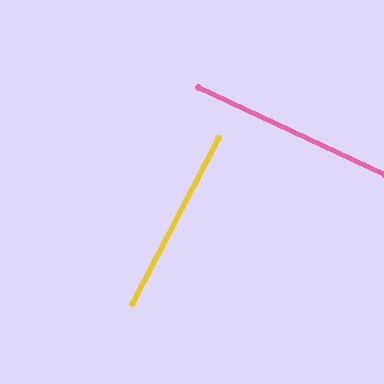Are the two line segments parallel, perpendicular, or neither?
Perpendicular — they meet at approximately 88°.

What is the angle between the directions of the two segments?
Approximately 88 degrees.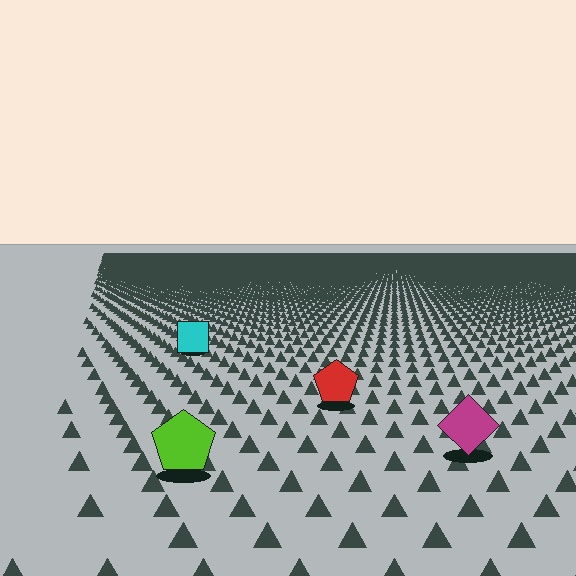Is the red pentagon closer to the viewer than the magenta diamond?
No. The magenta diamond is closer — you can tell from the texture gradient: the ground texture is coarser near it.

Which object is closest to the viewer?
The lime pentagon is closest. The texture marks near it are larger and more spread out.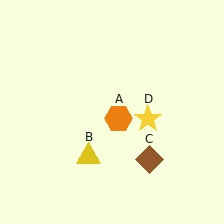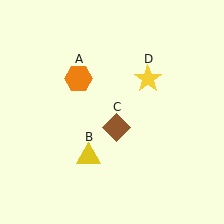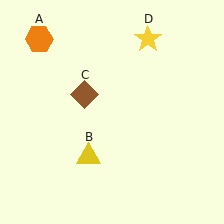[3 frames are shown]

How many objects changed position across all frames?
3 objects changed position: orange hexagon (object A), brown diamond (object C), yellow star (object D).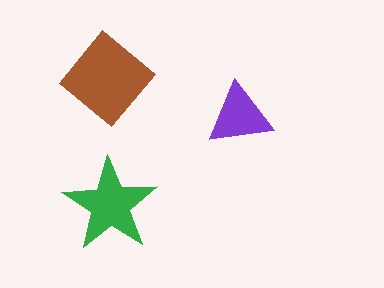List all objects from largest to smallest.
The brown diamond, the green star, the purple triangle.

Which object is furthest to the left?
The brown diamond is leftmost.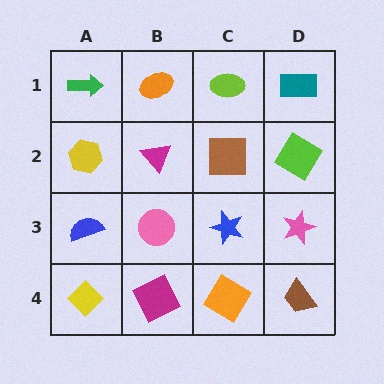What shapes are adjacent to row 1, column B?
A magenta triangle (row 2, column B), a green arrow (row 1, column A), a lime ellipse (row 1, column C).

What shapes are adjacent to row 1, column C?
A brown square (row 2, column C), an orange ellipse (row 1, column B), a teal rectangle (row 1, column D).